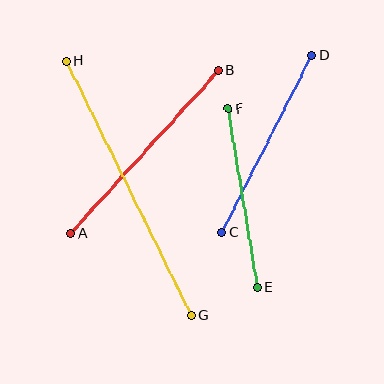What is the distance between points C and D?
The distance is approximately 198 pixels.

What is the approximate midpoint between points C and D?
The midpoint is at approximately (267, 144) pixels.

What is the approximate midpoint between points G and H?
The midpoint is at approximately (129, 188) pixels.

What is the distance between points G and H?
The distance is approximately 283 pixels.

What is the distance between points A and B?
The distance is approximately 220 pixels.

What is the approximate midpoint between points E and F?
The midpoint is at approximately (243, 198) pixels.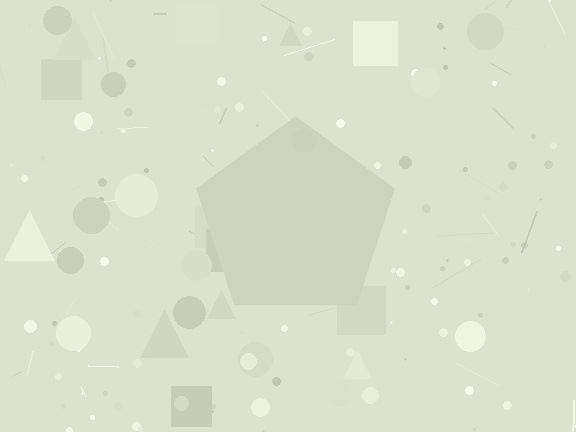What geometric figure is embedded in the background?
A pentagon is embedded in the background.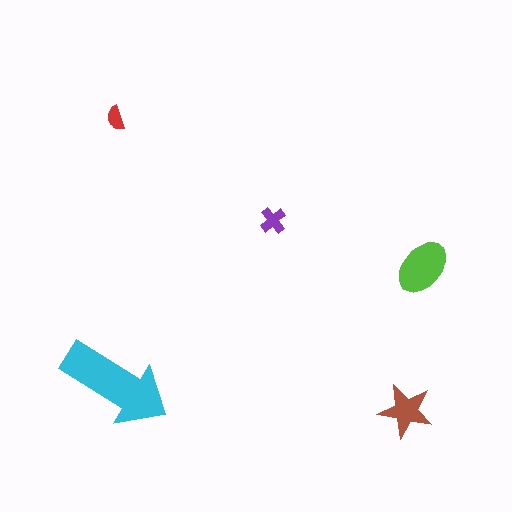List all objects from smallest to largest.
The red semicircle, the purple cross, the brown star, the lime ellipse, the cyan arrow.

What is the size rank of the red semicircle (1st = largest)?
5th.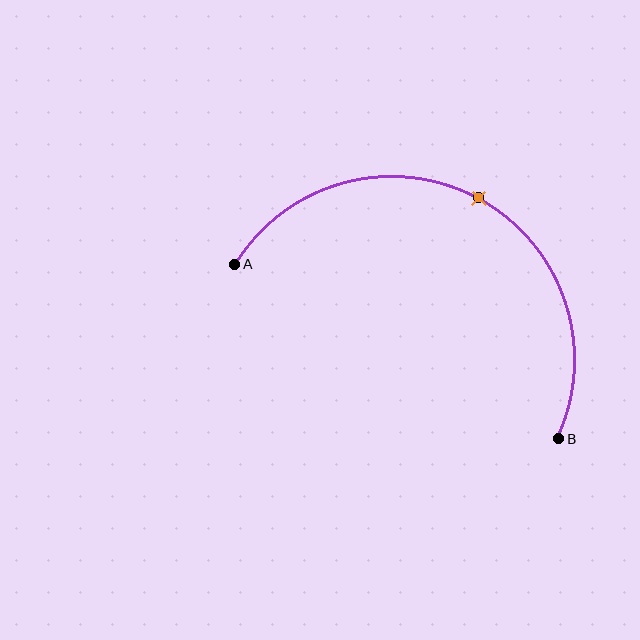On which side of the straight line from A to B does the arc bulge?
The arc bulges above the straight line connecting A and B.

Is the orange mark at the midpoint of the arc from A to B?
Yes. The orange mark lies on the arc at equal arc-length from both A and B — it is the arc midpoint.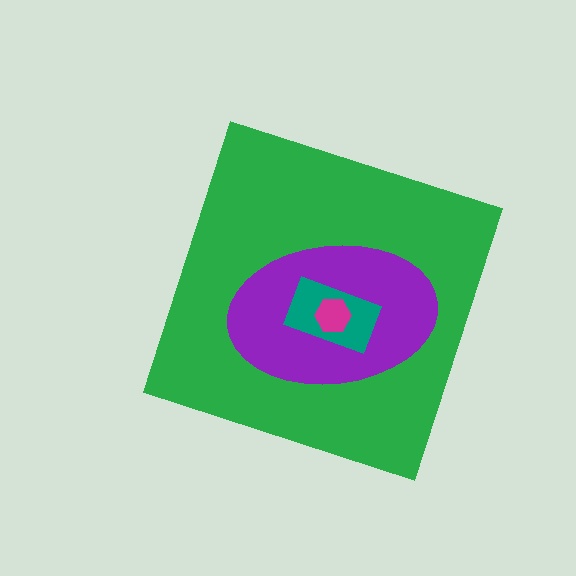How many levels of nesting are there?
4.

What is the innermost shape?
The magenta hexagon.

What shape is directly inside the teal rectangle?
The magenta hexagon.